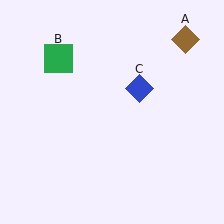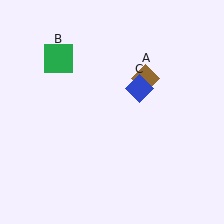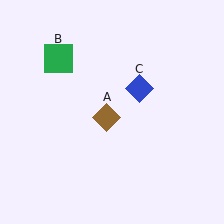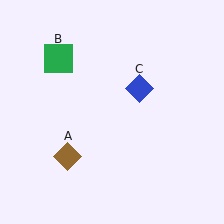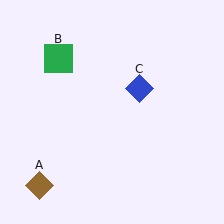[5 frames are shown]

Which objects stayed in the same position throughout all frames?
Green square (object B) and blue diamond (object C) remained stationary.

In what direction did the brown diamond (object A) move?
The brown diamond (object A) moved down and to the left.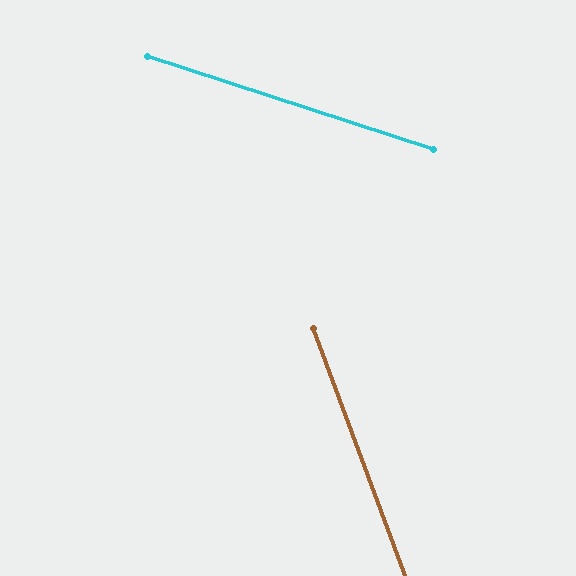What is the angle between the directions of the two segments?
Approximately 52 degrees.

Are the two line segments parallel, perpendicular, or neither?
Neither parallel nor perpendicular — they differ by about 52°.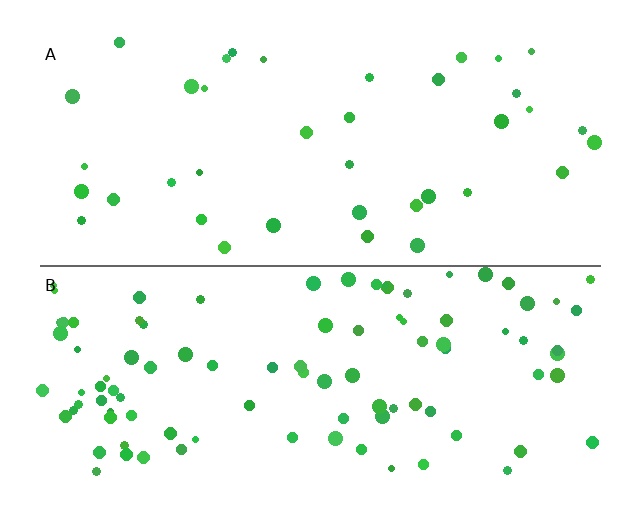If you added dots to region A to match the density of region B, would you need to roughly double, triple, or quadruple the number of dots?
Approximately triple.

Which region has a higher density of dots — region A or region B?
B (the bottom).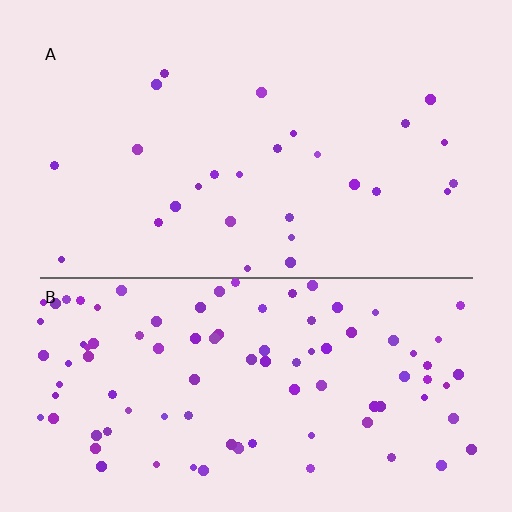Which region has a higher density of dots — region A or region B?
B (the bottom).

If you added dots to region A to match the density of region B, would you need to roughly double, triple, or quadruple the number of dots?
Approximately quadruple.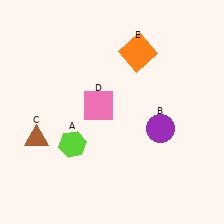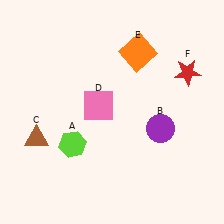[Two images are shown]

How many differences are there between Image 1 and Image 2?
There is 1 difference between the two images.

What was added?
A red star (F) was added in Image 2.